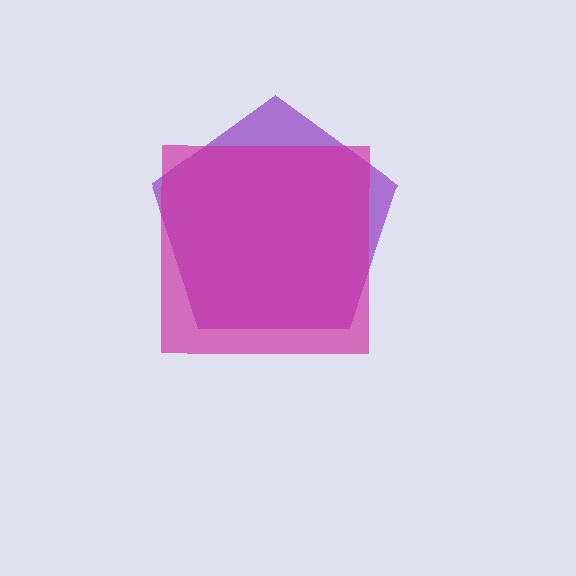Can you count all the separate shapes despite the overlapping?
Yes, there are 2 separate shapes.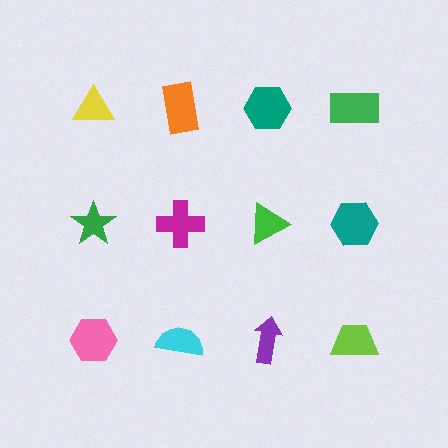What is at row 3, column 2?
A cyan semicircle.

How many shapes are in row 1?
4 shapes.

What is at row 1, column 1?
A yellow triangle.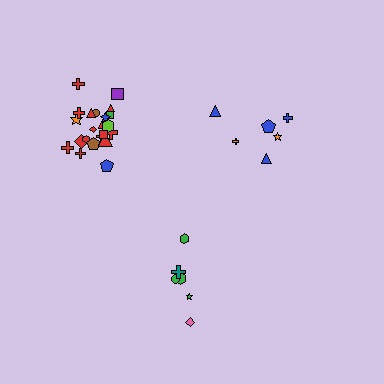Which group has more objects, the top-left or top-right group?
The top-left group.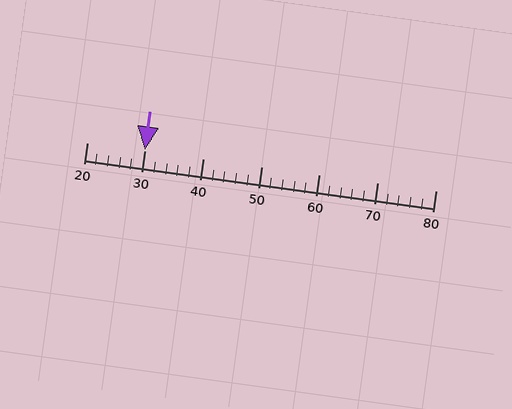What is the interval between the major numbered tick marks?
The major tick marks are spaced 10 units apart.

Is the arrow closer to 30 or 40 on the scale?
The arrow is closer to 30.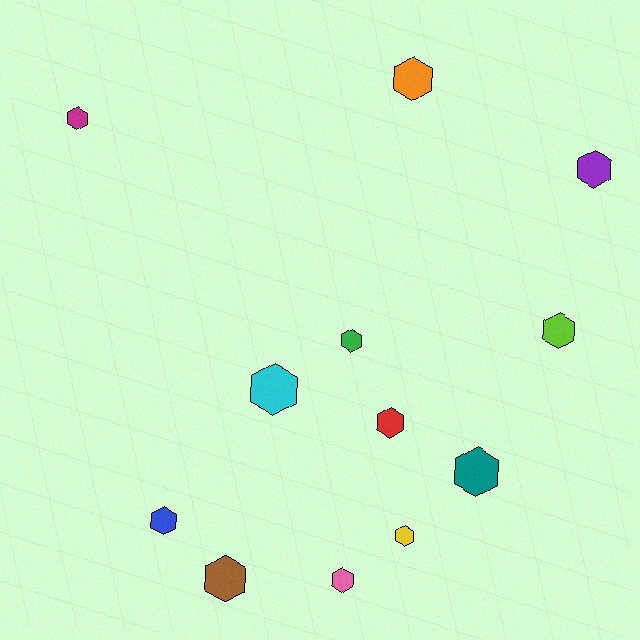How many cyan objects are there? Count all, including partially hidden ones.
There is 1 cyan object.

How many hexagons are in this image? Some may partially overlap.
There are 12 hexagons.